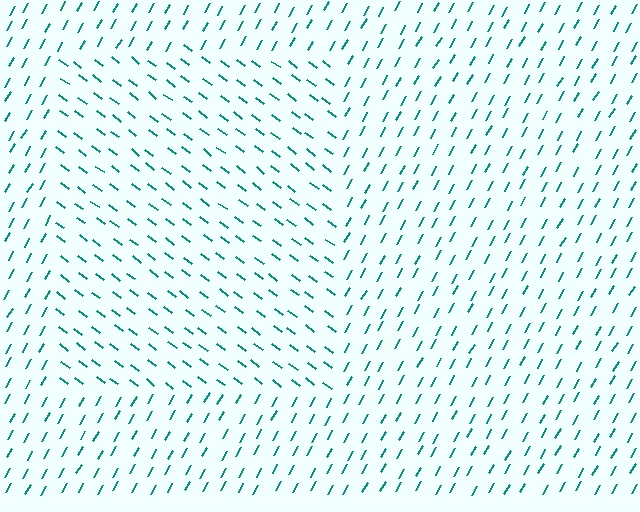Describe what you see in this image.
The image is filled with small teal line segments. A rectangle region in the image has lines oriented differently from the surrounding lines, creating a visible texture boundary.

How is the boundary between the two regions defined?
The boundary is defined purely by a change in line orientation (approximately 82 degrees difference). All lines are the same color and thickness.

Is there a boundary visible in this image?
Yes, there is a texture boundary formed by a change in line orientation.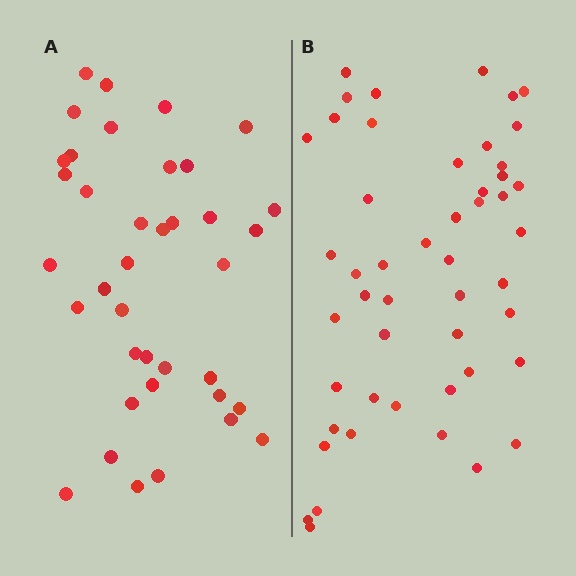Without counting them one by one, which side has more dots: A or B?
Region B (the right region) has more dots.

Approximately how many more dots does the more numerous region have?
Region B has roughly 12 or so more dots than region A.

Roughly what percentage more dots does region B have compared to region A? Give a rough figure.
About 30% more.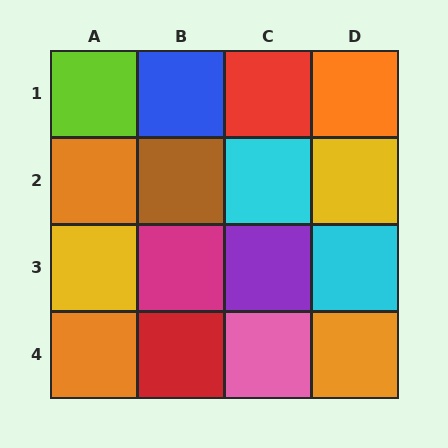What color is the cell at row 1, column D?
Orange.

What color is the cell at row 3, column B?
Magenta.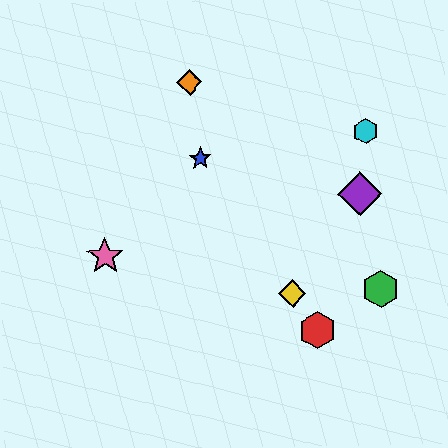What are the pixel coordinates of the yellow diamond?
The yellow diamond is at (292, 293).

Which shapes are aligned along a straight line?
The red hexagon, the blue star, the yellow diamond are aligned along a straight line.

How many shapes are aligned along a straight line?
3 shapes (the red hexagon, the blue star, the yellow diamond) are aligned along a straight line.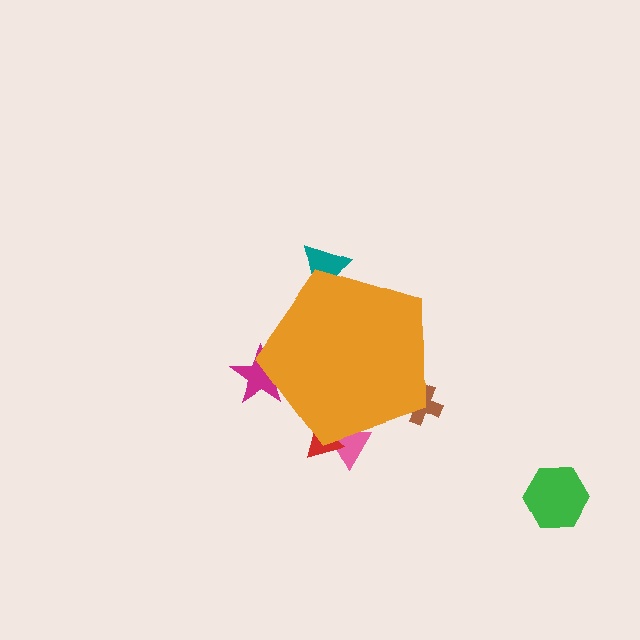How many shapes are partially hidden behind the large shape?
5 shapes are partially hidden.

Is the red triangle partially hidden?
Yes, the red triangle is partially hidden behind the orange pentagon.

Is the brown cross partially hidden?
Yes, the brown cross is partially hidden behind the orange pentagon.